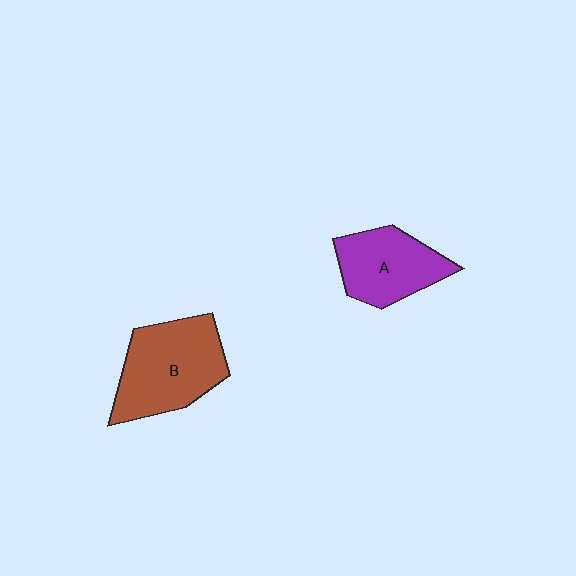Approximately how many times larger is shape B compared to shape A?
Approximately 1.3 times.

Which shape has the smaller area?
Shape A (purple).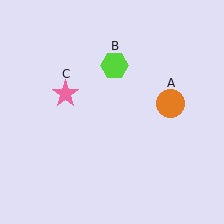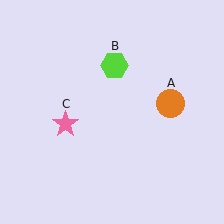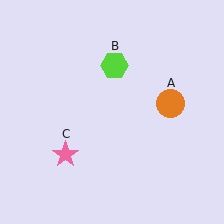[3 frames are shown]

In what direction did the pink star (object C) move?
The pink star (object C) moved down.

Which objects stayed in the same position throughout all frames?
Orange circle (object A) and lime hexagon (object B) remained stationary.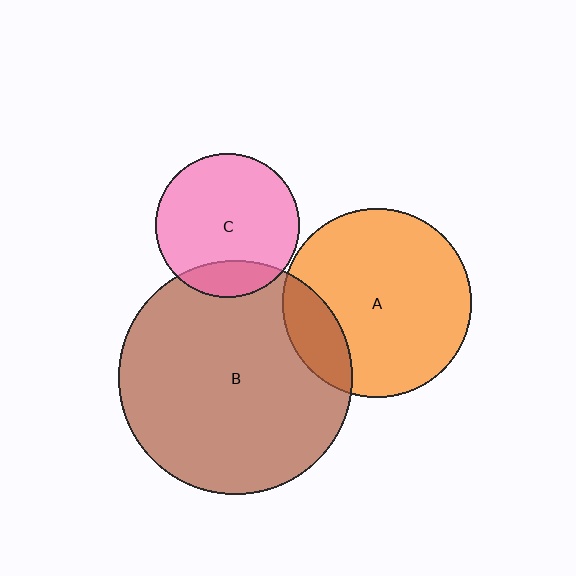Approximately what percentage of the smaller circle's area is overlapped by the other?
Approximately 15%.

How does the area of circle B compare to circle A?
Approximately 1.5 times.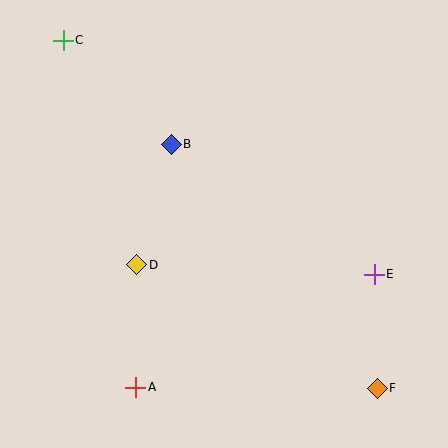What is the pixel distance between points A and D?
The distance between A and D is 123 pixels.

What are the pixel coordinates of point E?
Point E is at (374, 274).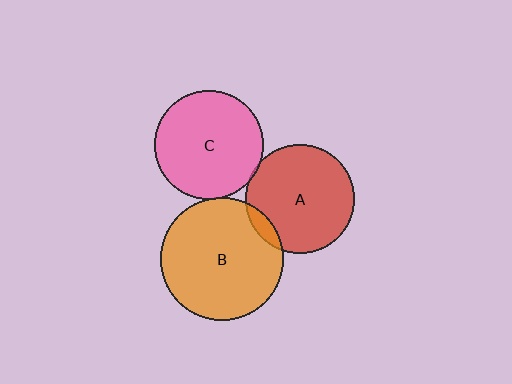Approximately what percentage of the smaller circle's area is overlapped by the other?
Approximately 5%.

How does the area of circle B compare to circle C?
Approximately 1.3 times.